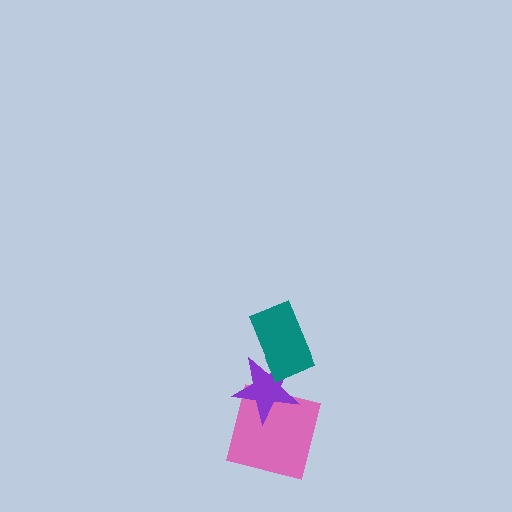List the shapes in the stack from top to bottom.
From top to bottom: the teal rectangle, the purple star, the pink square.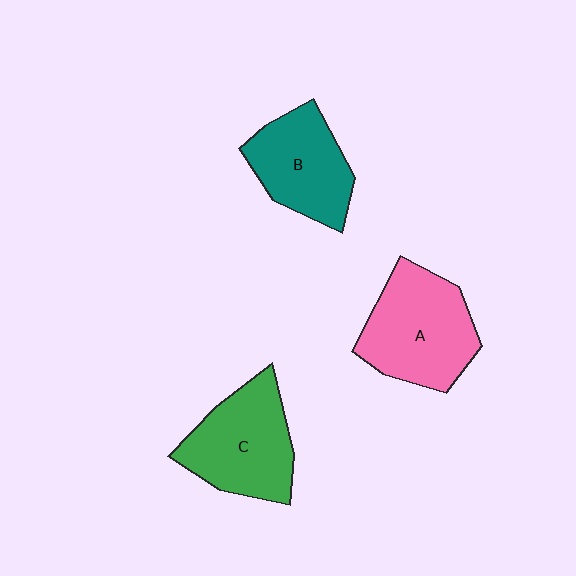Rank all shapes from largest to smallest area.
From largest to smallest: A (pink), C (green), B (teal).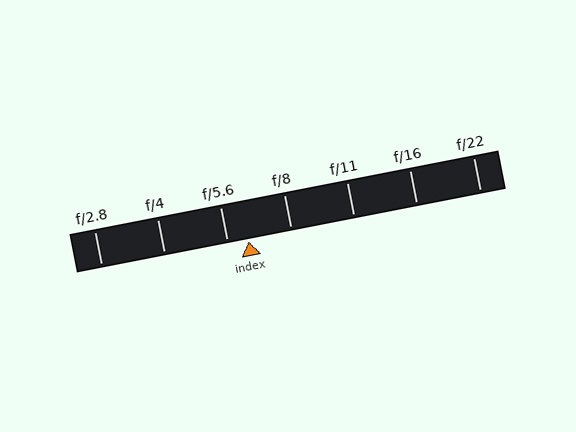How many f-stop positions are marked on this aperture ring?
There are 7 f-stop positions marked.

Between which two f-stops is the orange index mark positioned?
The index mark is between f/5.6 and f/8.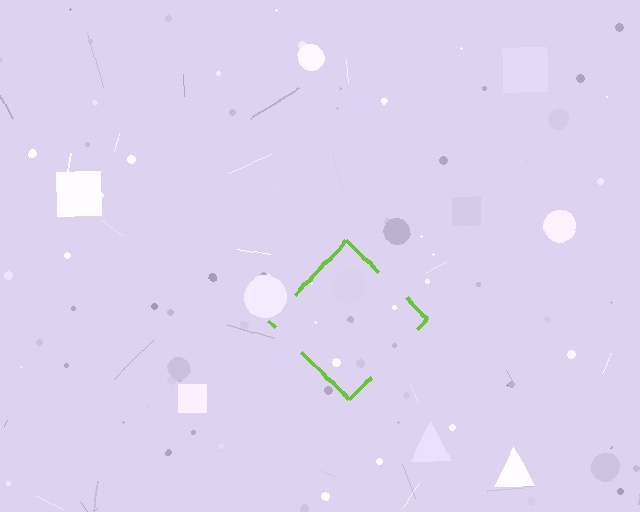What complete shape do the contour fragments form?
The contour fragments form a diamond.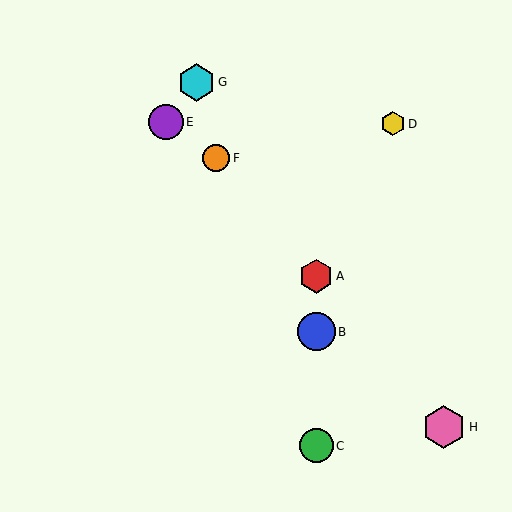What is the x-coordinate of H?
Object H is at x≈444.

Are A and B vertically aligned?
Yes, both are at x≈316.